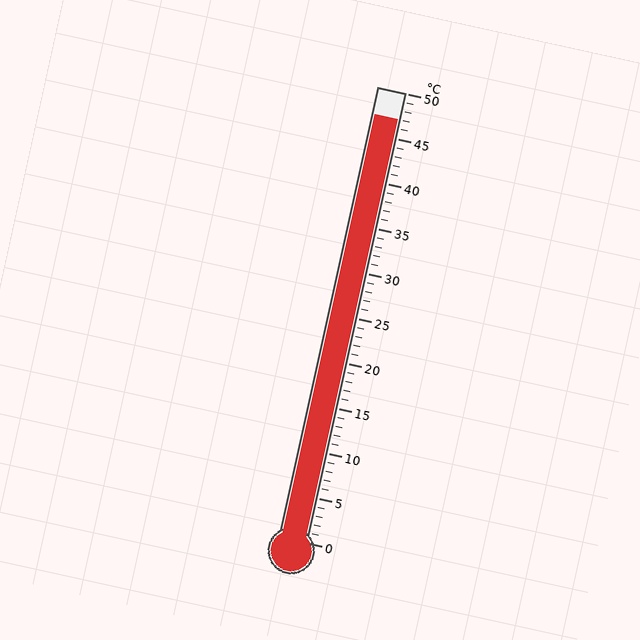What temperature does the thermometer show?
The thermometer shows approximately 47°C.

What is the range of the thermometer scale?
The thermometer scale ranges from 0°C to 50°C.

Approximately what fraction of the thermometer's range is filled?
The thermometer is filled to approximately 95% of its range.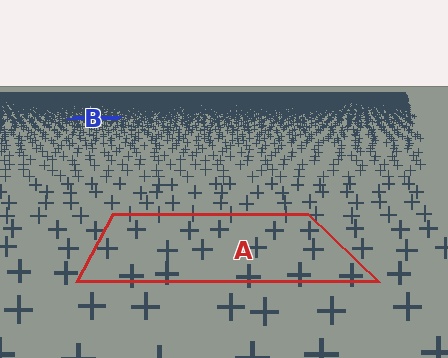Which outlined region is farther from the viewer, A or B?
Region B is farther from the viewer — the texture elements inside it appear smaller and more densely packed.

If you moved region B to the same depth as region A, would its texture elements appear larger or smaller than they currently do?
They would appear larger. At a closer depth, the same texture elements are projected at a bigger on-screen size.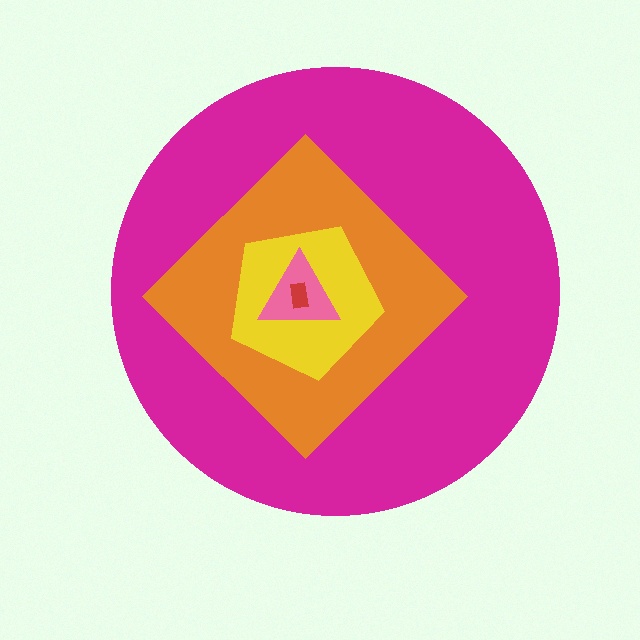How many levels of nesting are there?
5.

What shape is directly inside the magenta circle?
The orange diamond.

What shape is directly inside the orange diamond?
The yellow pentagon.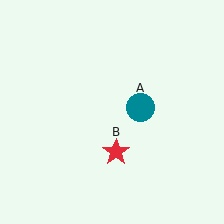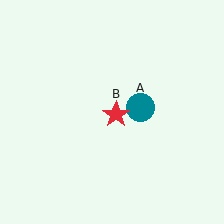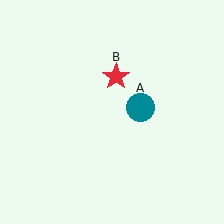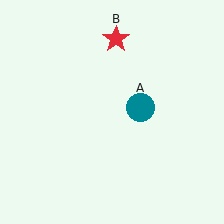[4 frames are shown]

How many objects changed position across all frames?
1 object changed position: red star (object B).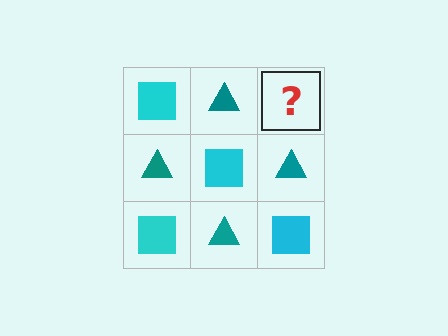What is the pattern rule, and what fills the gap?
The rule is that it alternates cyan square and teal triangle in a checkerboard pattern. The gap should be filled with a cyan square.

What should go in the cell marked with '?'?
The missing cell should contain a cyan square.